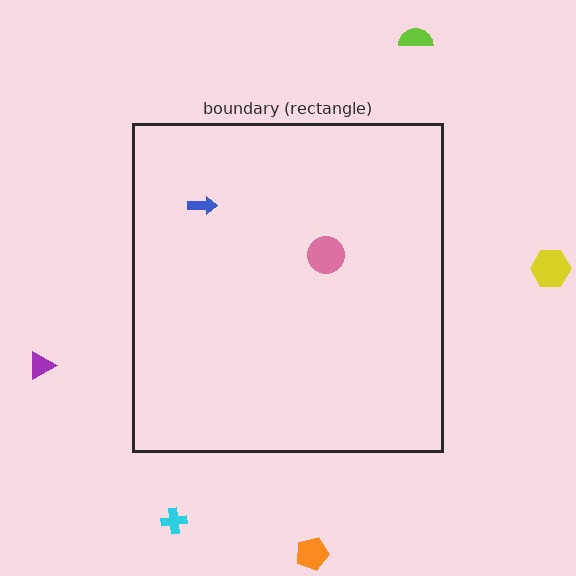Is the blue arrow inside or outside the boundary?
Inside.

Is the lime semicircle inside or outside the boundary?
Outside.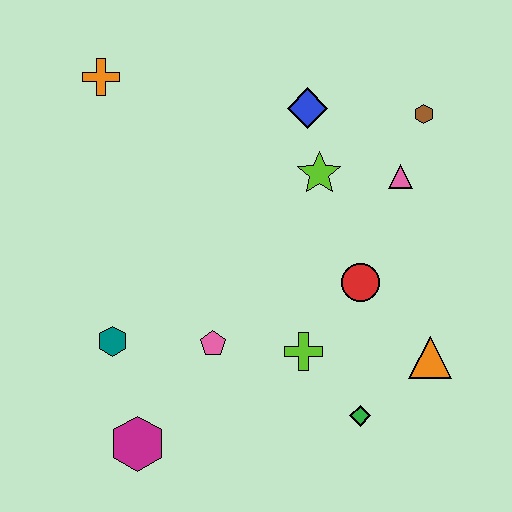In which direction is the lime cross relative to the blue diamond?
The lime cross is below the blue diamond.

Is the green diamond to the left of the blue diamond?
No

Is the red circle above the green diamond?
Yes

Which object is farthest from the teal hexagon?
The brown hexagon is farthest from the teal hexagon.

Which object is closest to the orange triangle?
The green diamond is closest to the orange triangle.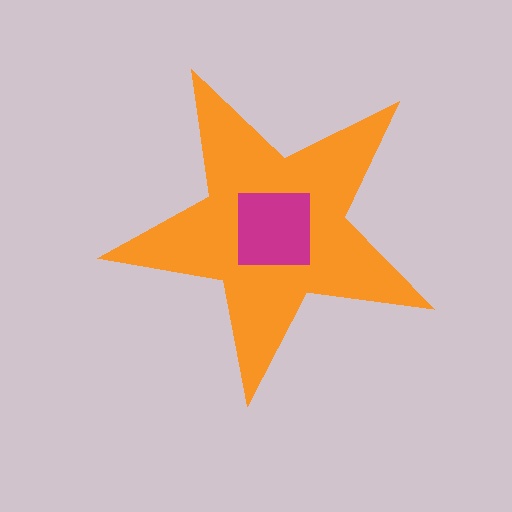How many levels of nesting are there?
2.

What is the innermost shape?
The magenta square.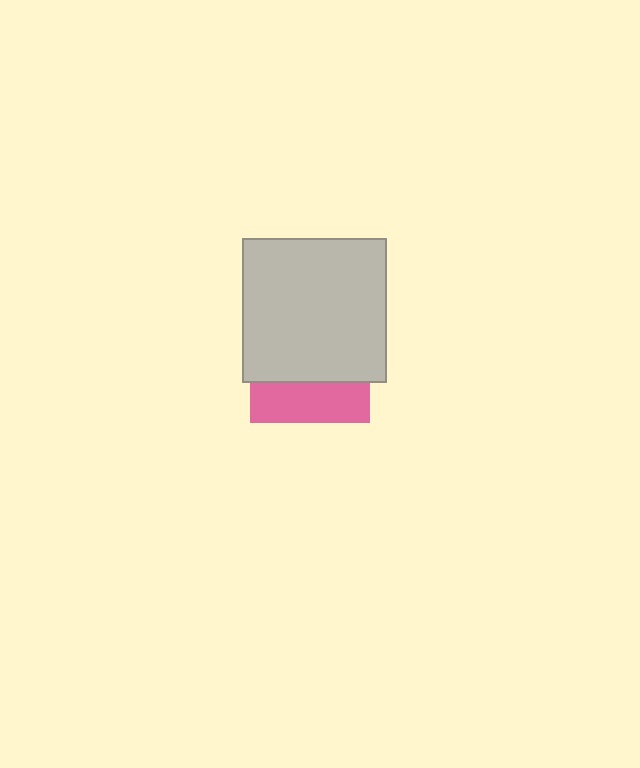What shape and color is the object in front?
The object in front is a light gray square.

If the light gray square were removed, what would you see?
You would see the complete pink square.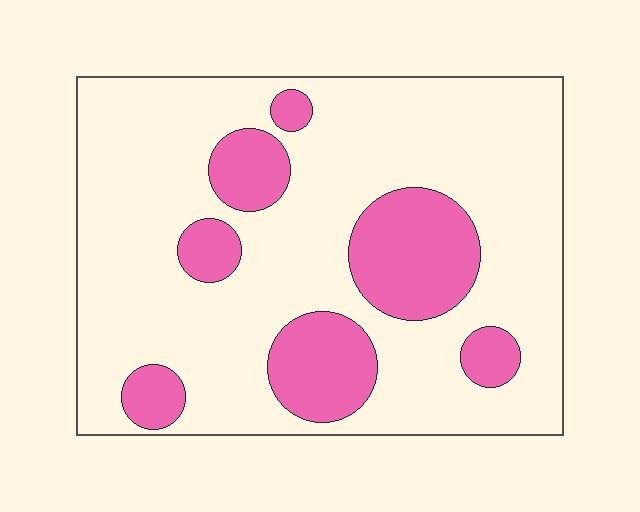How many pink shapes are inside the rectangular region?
7.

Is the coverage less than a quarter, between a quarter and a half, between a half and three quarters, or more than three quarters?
Less than a quarter.